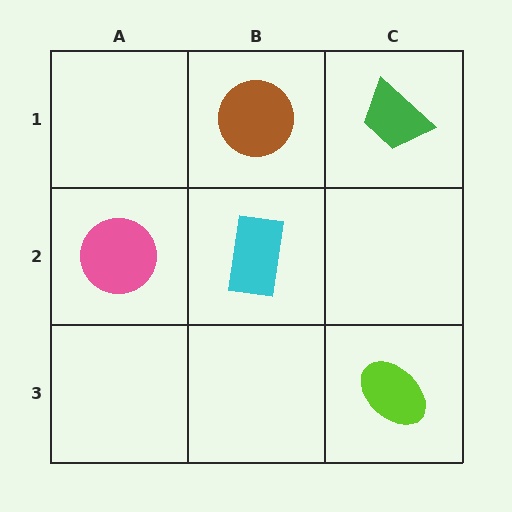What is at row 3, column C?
A lime ellipse.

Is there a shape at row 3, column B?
No, that cell is empty.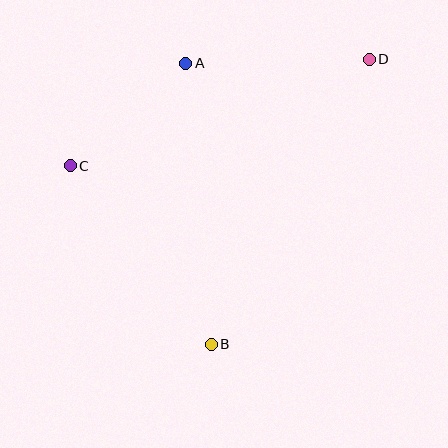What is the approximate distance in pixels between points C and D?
The distance between C and D is approximately 317 pixels.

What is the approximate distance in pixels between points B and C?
The distance between B and C is approximately 227 pixels.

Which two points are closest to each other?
Points A and C are closest to each other.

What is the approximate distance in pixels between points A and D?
The distance between A and D is approximately 184 pixels.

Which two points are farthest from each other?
Points B and D are farthest from each other.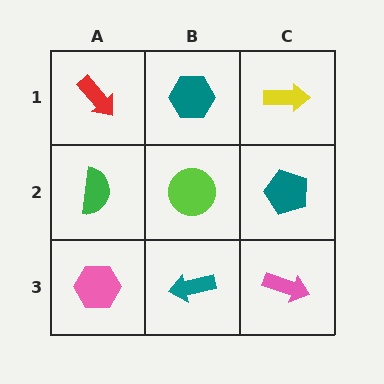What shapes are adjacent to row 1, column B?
A lime circle (row 2, column B), a red arrow (row 1, column A), a yellow arrow (row 1, column C).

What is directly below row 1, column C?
A teal pentagon.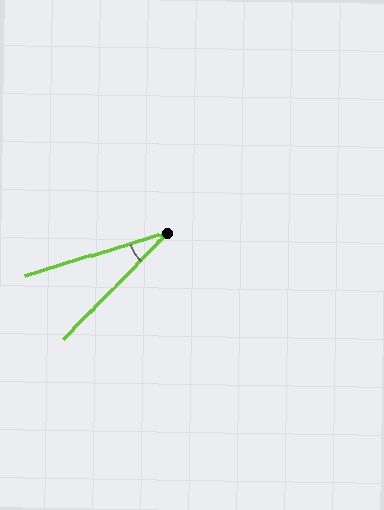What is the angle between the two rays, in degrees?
Approximately 29 degrees.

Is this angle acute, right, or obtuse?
It is acute.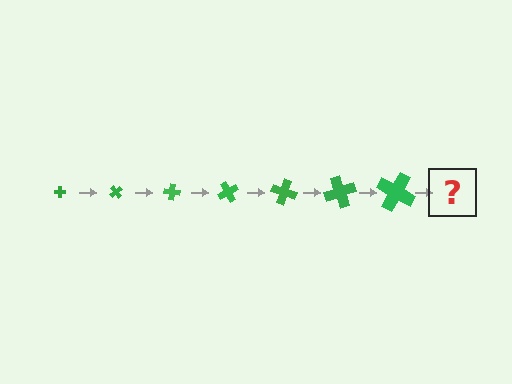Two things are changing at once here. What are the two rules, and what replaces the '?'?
The two rules are that the cross grows larger each step and it rotates 50 degrees each step. The '?' should be a cross, larger than the previous one and rotated 350 degrees from the start.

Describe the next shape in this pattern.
It should be a cross, larger than the previous one and rotated 350 degrees from the start.